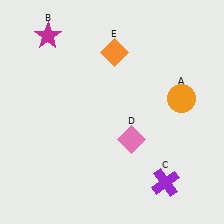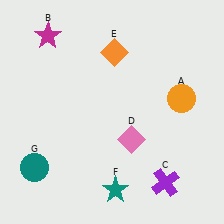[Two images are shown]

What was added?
A teal star (F), a teal circle (G) were added in Image 2.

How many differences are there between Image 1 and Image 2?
There are 2 differences between the two images.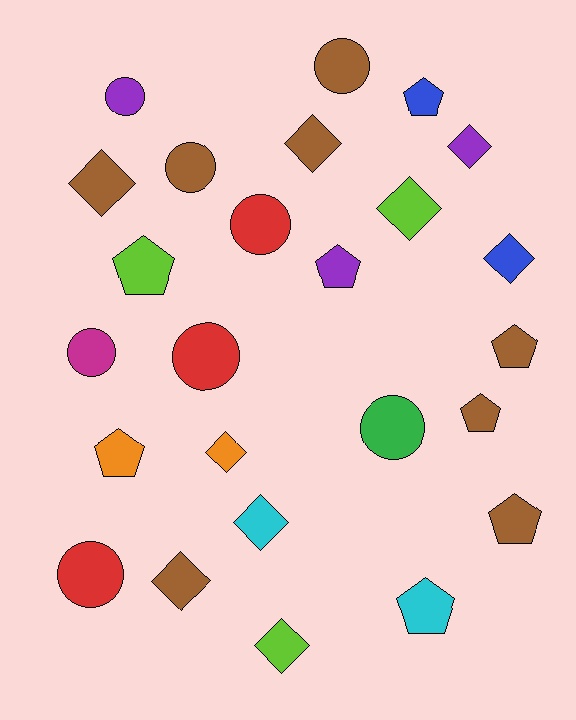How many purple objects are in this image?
There are 3 purple objects.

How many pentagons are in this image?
There are 8 pentagons.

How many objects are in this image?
There are 25 objects.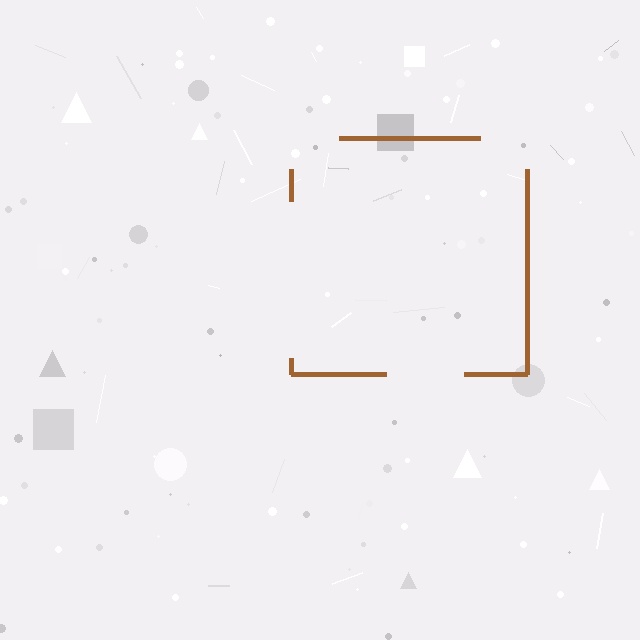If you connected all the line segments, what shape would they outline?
They would outline a square.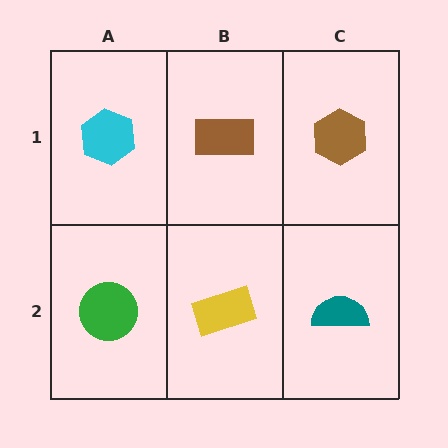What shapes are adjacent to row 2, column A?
A cyan hexagon (row 1, column A), a yellow rectangle (row 2, column B).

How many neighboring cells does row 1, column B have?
3.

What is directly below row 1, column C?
A teal semicircle.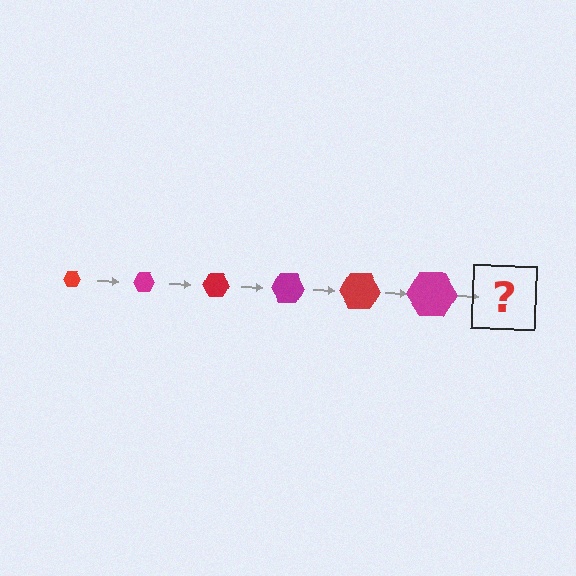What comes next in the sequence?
The next element should be a red hexagon, larger than the previous one.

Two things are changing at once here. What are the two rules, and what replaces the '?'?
The two rules are that the hexagon grows larger each step and the color cycles through red and magenta. The '?' should be a red hexagon, larger than the previous one.